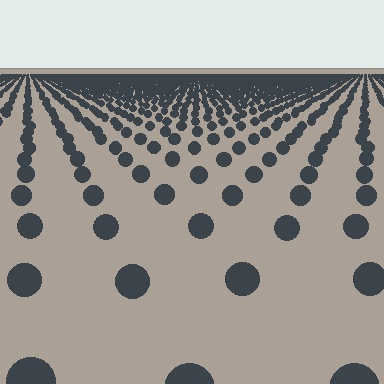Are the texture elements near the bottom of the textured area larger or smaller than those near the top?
Larger. Near the bottom, elements are closer to the viewer and appear at a bigger on-screen size.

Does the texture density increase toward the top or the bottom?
Density increases toward the top.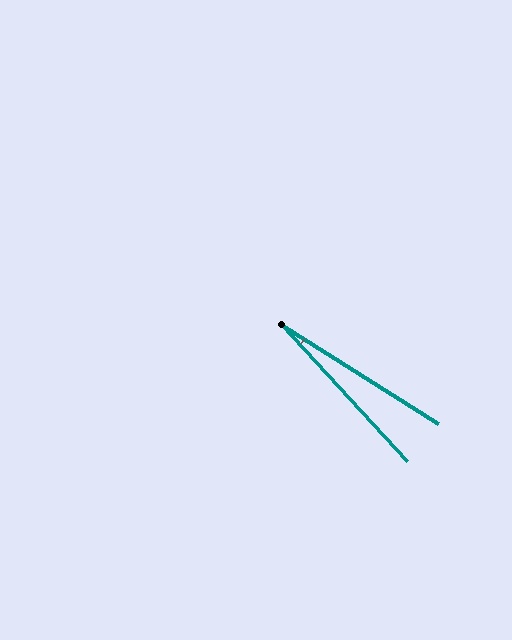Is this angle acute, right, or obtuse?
It is acute.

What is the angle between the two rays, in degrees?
Approximately 15 degrees.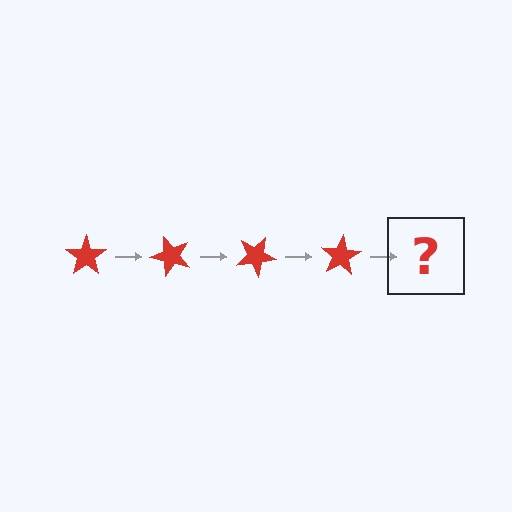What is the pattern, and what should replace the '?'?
The pattern is that the star rotates 50 degrees each step. The '?' should be a red star rotated 200 degrees.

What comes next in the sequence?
The next element should be a red star rotated 200 degrees.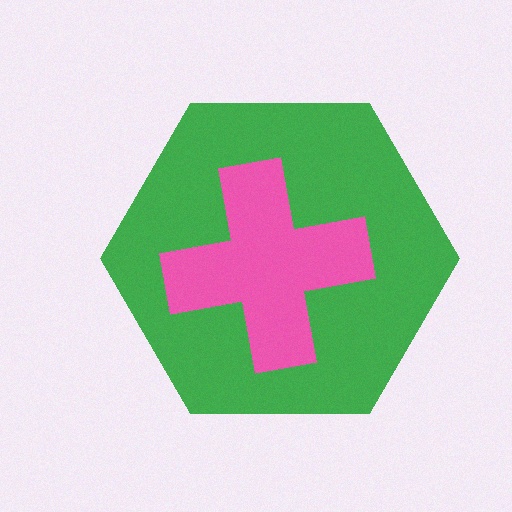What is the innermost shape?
The pink cross.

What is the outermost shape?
The green hexagon.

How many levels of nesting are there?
2.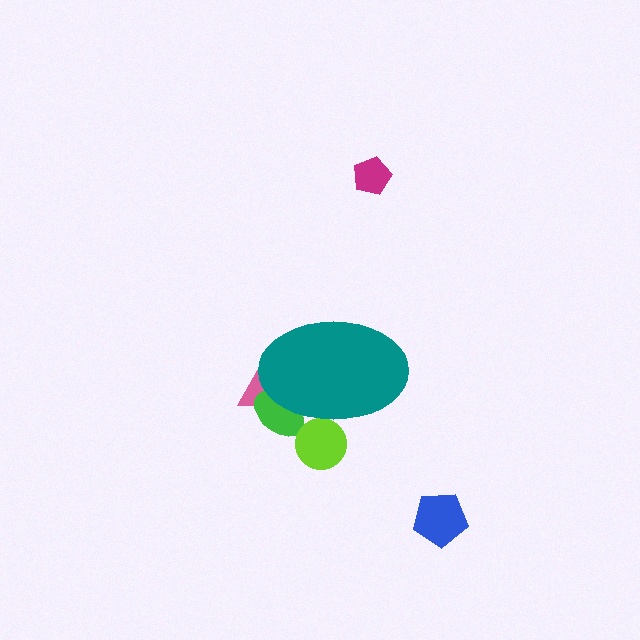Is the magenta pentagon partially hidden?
No, the magenta pentagon is fully visible.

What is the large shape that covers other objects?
A teal ellipse.